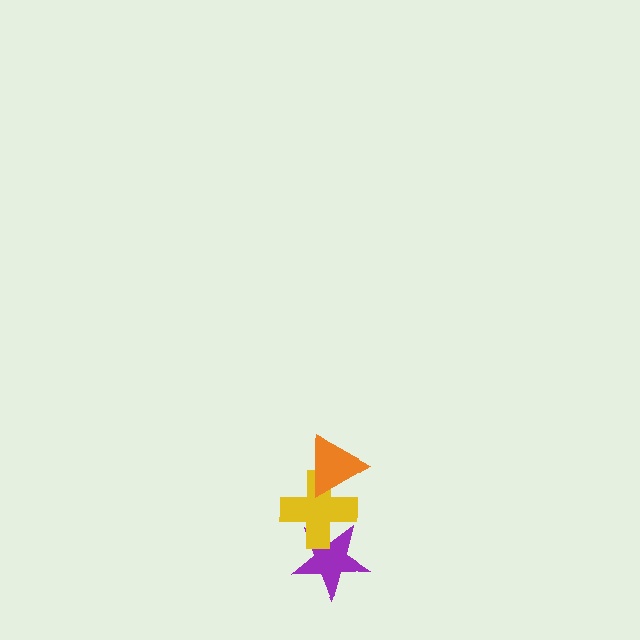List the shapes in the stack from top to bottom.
From top to bottom: the orange triangle, the yellow cross, the purple star.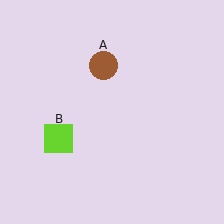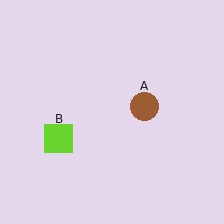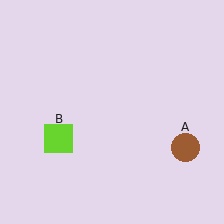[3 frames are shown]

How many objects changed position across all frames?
1 object changed position: brown circle (object A).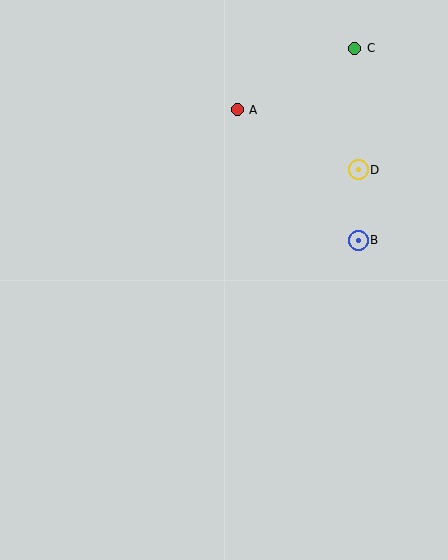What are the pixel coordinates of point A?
Point A is at (237, 110).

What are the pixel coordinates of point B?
Point B is at (358, 240).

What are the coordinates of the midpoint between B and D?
The midpoint between B and D is at (358, 205).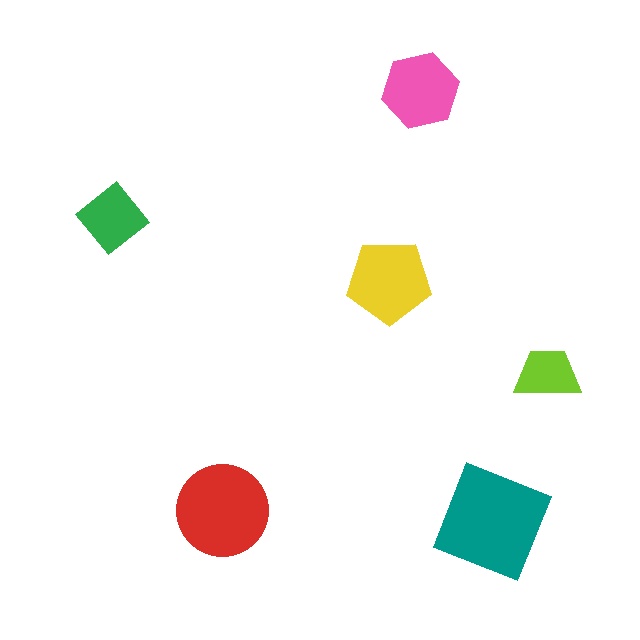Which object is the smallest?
The lime trapezoid.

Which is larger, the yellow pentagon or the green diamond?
The yellow pentagon.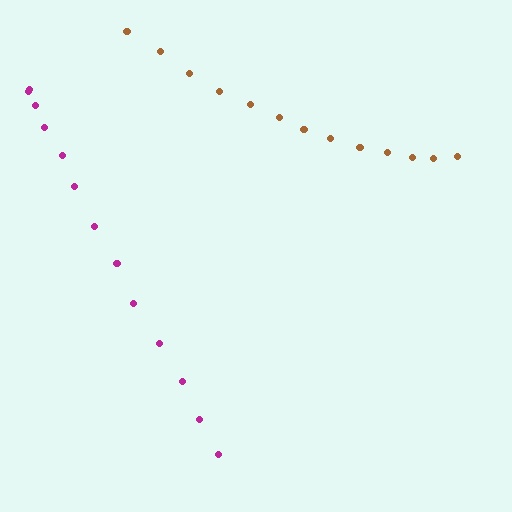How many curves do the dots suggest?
There are 2 distinct paths.